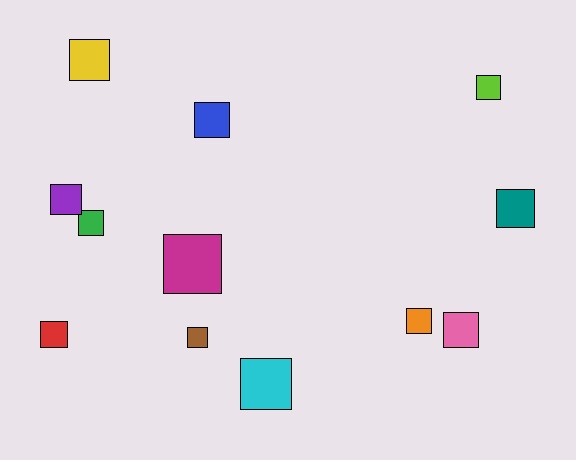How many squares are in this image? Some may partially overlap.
There are 12 squares.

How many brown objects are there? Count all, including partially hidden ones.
There is 1 brown object.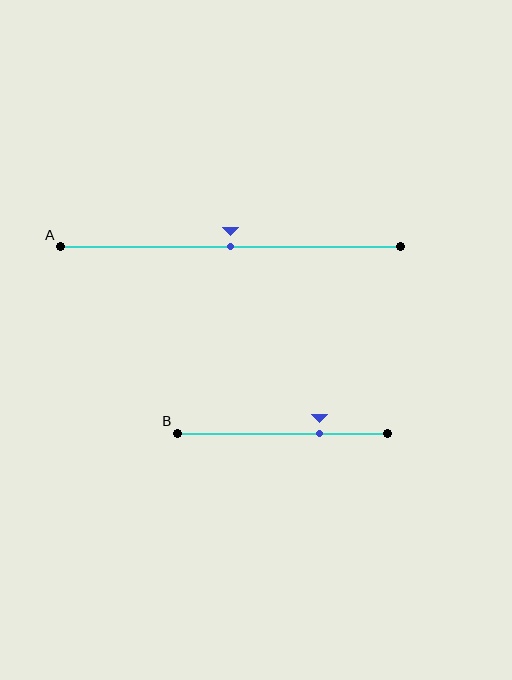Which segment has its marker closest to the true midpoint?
Segment A has its marker closest to the true midpoint.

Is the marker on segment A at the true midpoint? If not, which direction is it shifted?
Yes, the marker on segment A is at the true midpoint.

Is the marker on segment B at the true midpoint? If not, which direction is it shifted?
No, the marker on segment B is shifted to the right by about 17% of the segment length.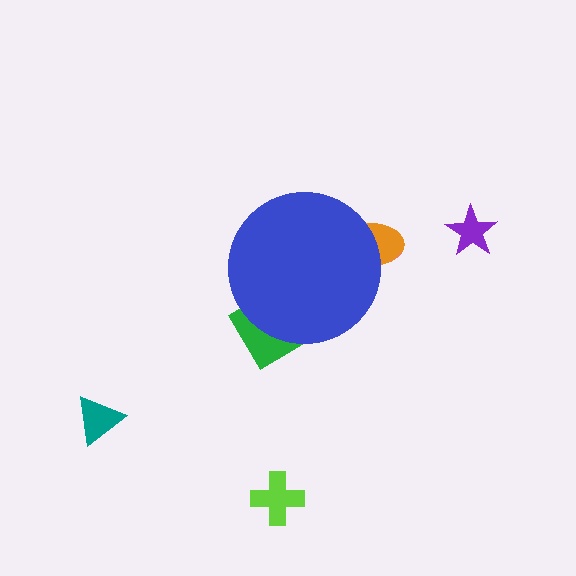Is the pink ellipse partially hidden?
Yes, the pink ellipse is partially hidden behind the blue circle.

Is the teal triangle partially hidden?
No, the teal triangle is fully visible.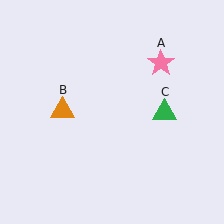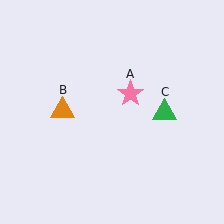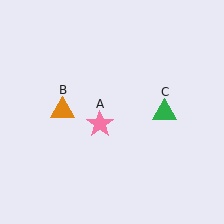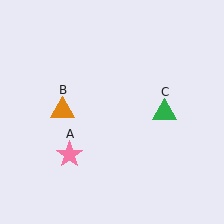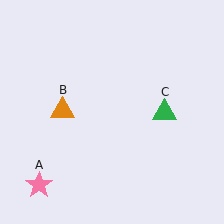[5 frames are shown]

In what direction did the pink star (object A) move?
The pink star (object A) moved down and to the left.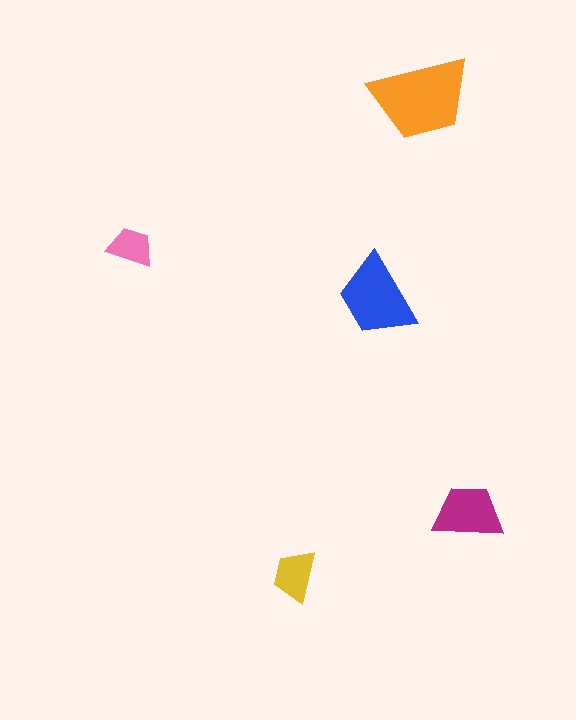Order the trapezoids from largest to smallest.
the orange one, the blue one, the magenta one, the yellow one, the pink one.